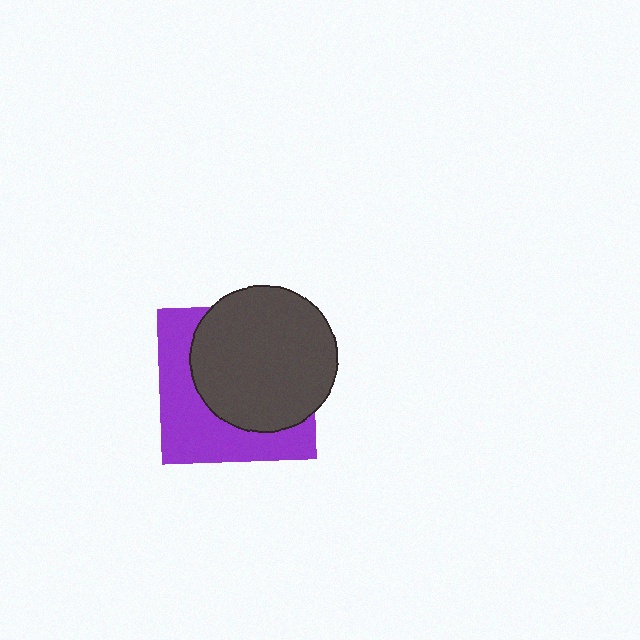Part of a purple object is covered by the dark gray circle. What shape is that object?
It is a square.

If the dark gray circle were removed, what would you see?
You would see the complete purple square.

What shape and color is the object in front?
The object in front is a dark gray circle.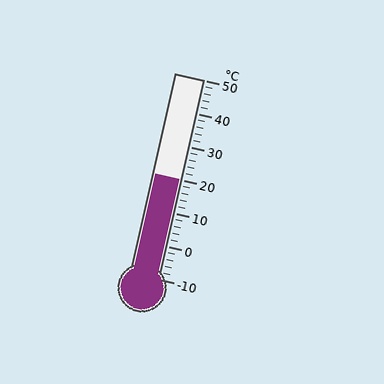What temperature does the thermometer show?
The thermometer shows approximately 20°C.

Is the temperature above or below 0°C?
The temperature is above 0°C.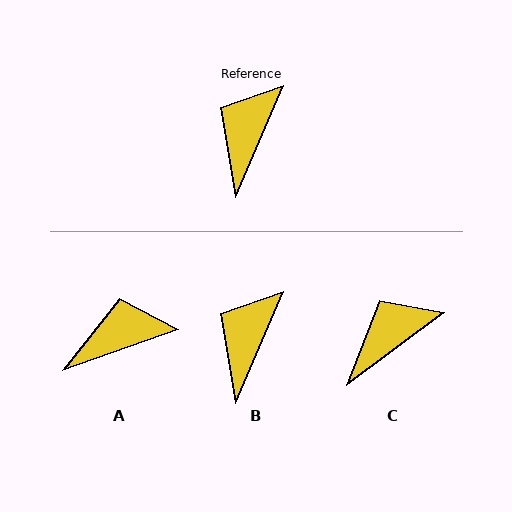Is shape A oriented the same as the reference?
No, it is off by about 48 degrees.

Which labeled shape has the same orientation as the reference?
B.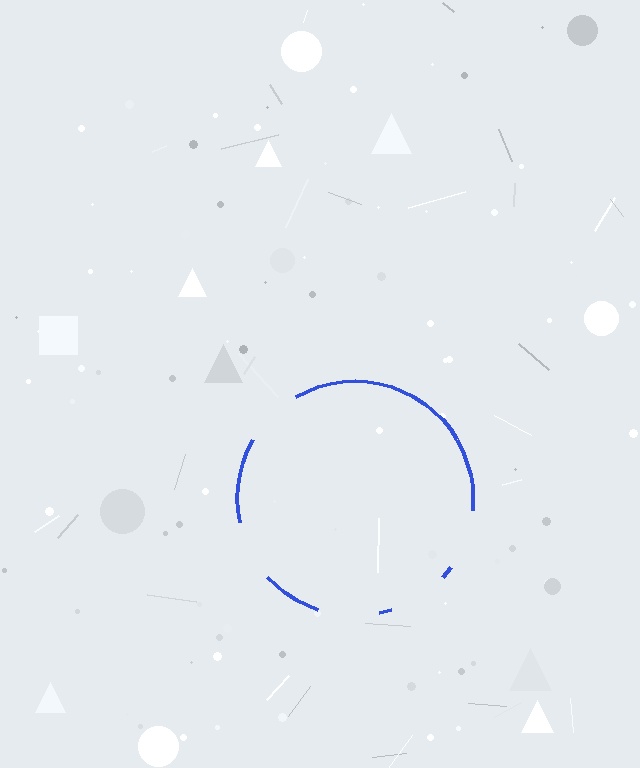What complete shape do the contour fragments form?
The contour fragments form a circle.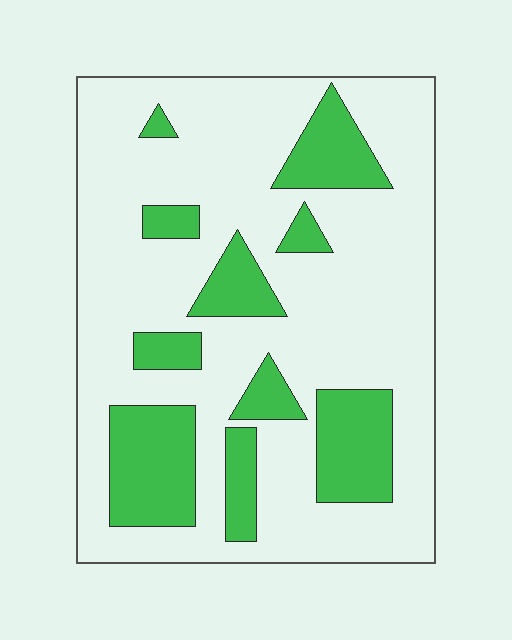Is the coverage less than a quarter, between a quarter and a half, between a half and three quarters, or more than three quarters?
Between a quarter and a half.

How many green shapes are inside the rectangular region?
10.